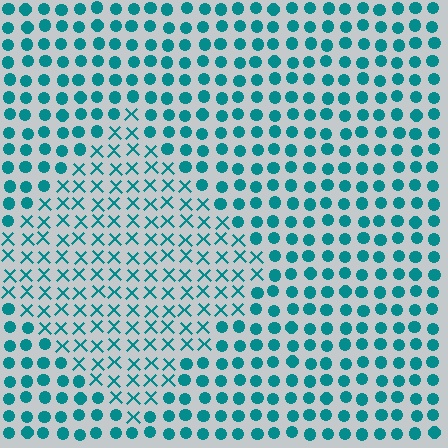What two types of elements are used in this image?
The image uses X marks inside the diamond region and circles outside it.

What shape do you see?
I see a diamond.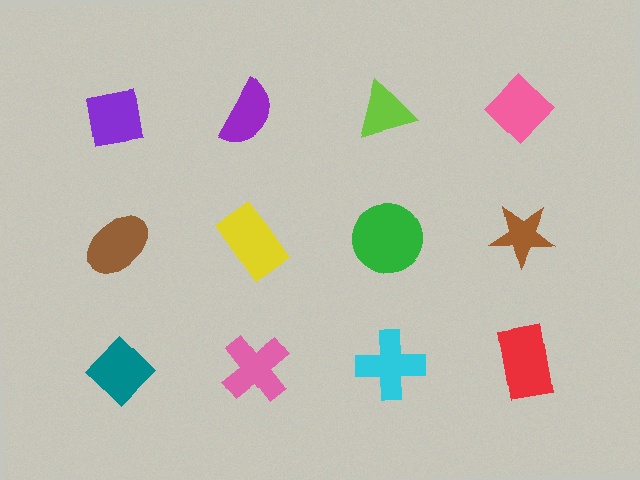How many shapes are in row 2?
4 shapes.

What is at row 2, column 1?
A brown ellipse.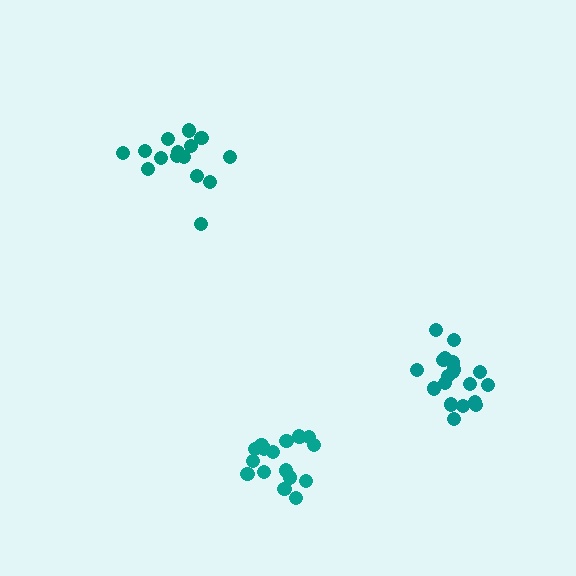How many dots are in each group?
Group 1: 15 dots, Group 2: 19 dots, Group 3: 17 dots (51 total).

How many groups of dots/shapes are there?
There are 3 groups.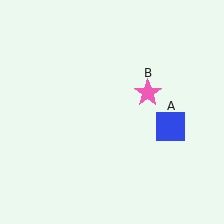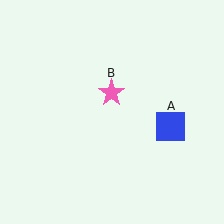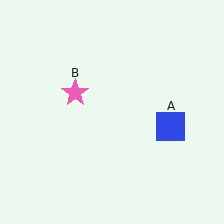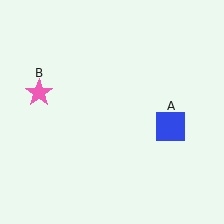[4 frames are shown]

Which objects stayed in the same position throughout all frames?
Blue square (object A) remained stationary.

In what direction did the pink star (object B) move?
The pink star (object B) moved left.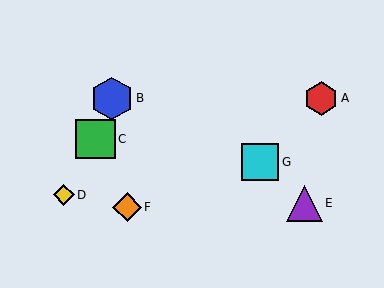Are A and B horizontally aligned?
Yes, both are at y≈98.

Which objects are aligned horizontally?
Objects A, B are aligned horizontally.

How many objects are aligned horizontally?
2 objects (A, B) are aligned horizontally.